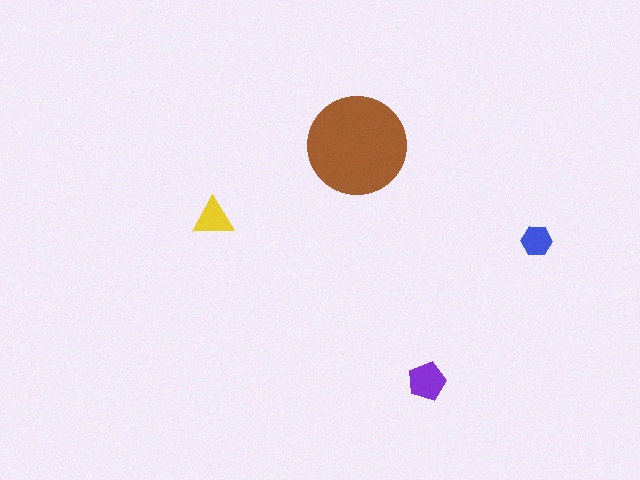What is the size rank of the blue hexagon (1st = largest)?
4th.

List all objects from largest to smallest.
The brown circle, the purple pentagon, the yellow triangle, the blue hexagon.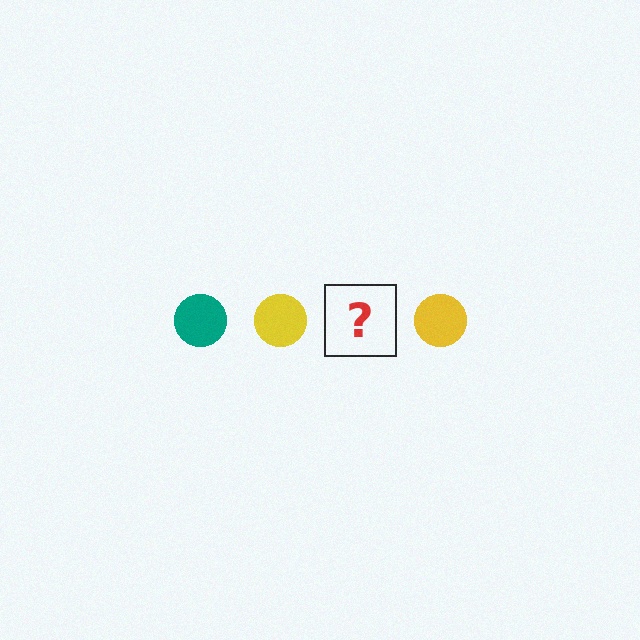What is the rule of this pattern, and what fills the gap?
The rule is that the pattern cycles through teal, yellow circles. The gap should be filled with a teal circle.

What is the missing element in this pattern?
The missing element is a teal circle.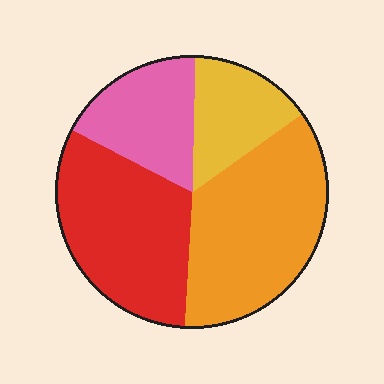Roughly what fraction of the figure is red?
Red takes up between a quarter and a half of the figure.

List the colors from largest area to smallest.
From largest to smallest: orange, red, pink, yellow.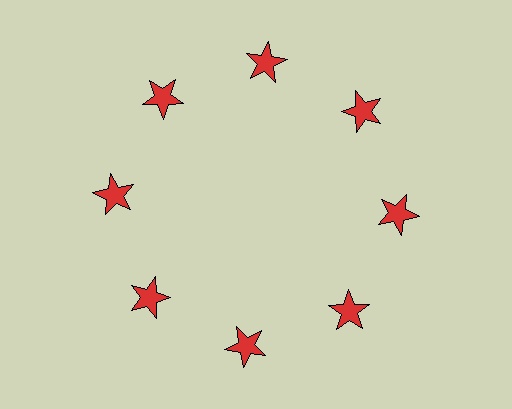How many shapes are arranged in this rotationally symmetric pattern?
There are 8 shapes, arranged in 8 groups of 1.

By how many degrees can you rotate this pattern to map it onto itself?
The pattern maps onto itself every 45 degrees of rotation.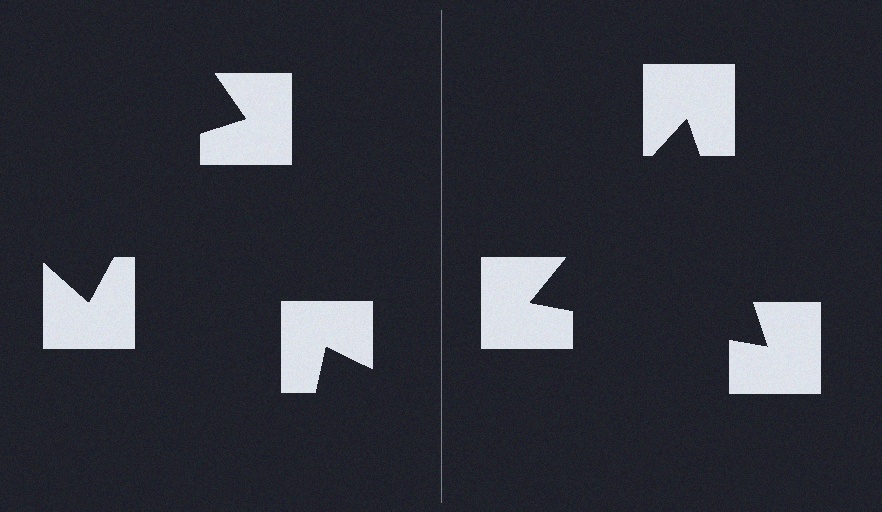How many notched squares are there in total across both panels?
6 — 3 on each side.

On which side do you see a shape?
An illusory triangle appears on the right side. On the left side the wedge cuts are rotated, so no coherent shape forms.